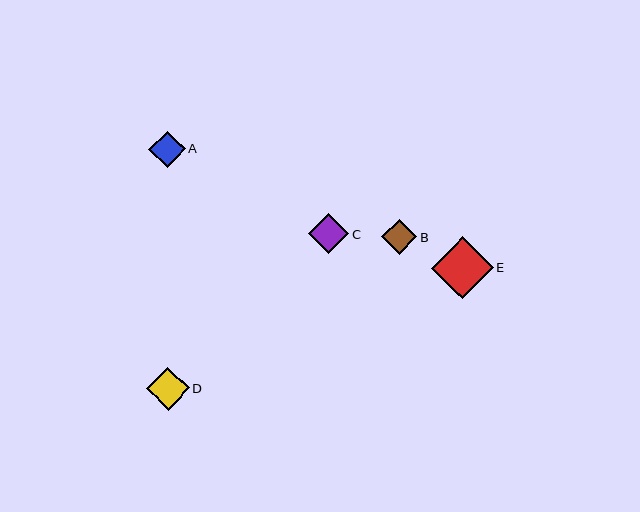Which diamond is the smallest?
Diamond B is the smallest with a size of approximately 35 pixels.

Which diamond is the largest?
Diamond E is the largest with a size of approximately 62 pixels.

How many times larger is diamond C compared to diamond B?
Diamond C is approximately 1.1 times the size of diamond B.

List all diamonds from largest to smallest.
From largest to smallest: E, D, C, A, B.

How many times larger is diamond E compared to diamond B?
Diamond E is approximately 1.8 times the size of diamond B.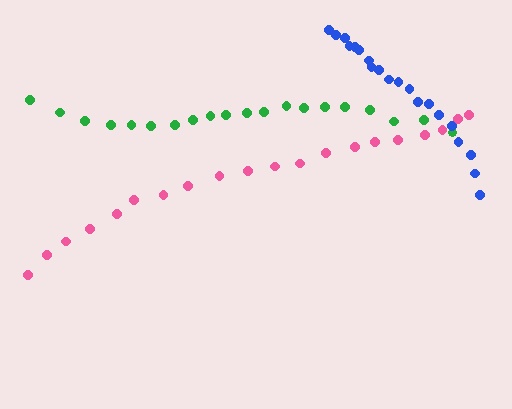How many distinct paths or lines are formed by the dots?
There are 3 distinct paths.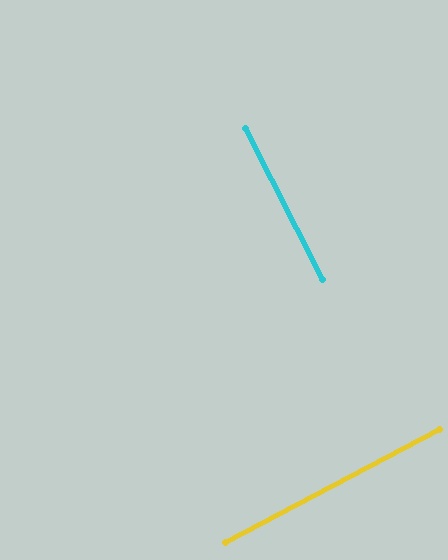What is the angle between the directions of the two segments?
Approximately 89 degrees.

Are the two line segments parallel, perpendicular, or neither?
Perpendicular — they meet at approximately 89°.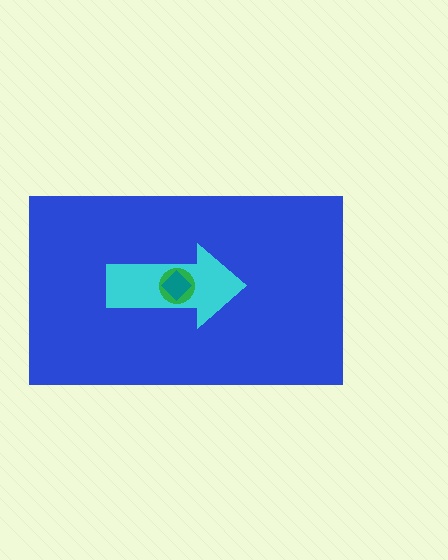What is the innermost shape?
The teal diamond.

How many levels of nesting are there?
4.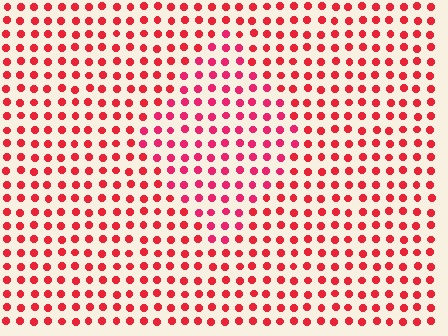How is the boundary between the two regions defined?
The boundary is defined purely by a slight shift in hue (about 17 degrees). Spacing, size, and orientation are identical on both sides.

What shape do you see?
I see a diamond.